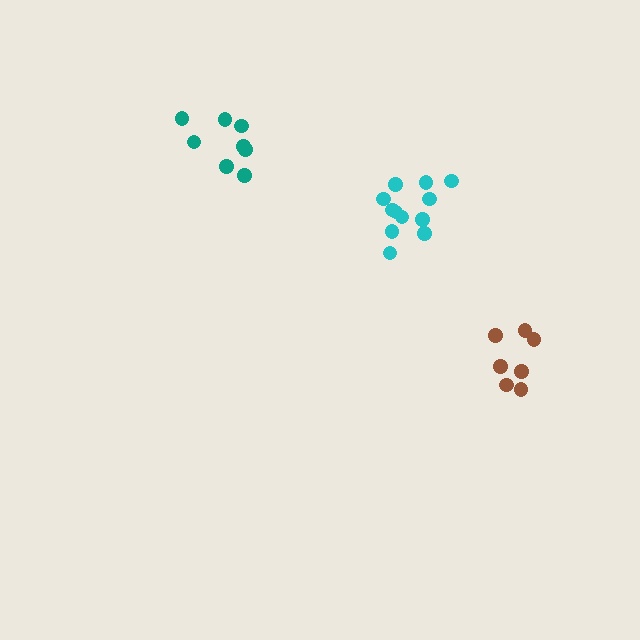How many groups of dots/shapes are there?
There are 3 groups.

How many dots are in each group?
Group 1: 8 dots, Group 2: 12 dots, Group 3: 7 dots (27 total).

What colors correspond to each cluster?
The clusters are colored: teal, cyan, brown.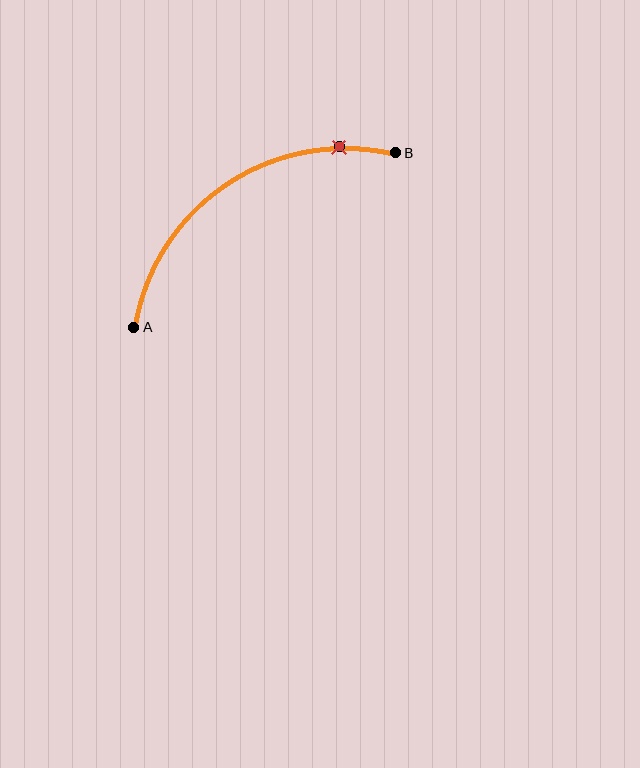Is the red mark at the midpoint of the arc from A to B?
No. The red mark lies on the arc but is closer to endpoint B. The arc midpoint would be at the point on the curve equidistant along the arc from both A and B.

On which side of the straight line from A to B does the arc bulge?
The arc bulges above and to the left of the straight line connecting A and B.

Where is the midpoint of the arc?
The arc midpoint is the point on the curve farthest from the straight line joining A and B. It sits above and to the left of that line.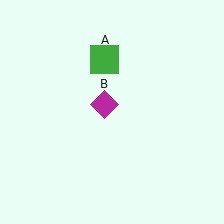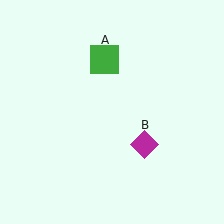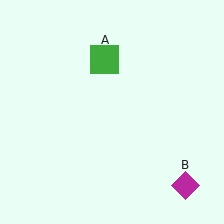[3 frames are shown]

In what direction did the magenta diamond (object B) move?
The magenta diamond (object B) moved down and to the right.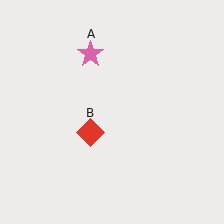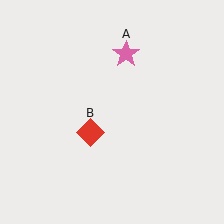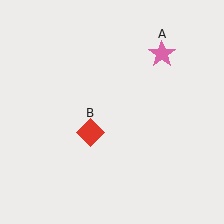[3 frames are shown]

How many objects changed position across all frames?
1 object changed position: pink star (object A).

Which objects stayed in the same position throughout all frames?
Red diamond (object B) remained stationary.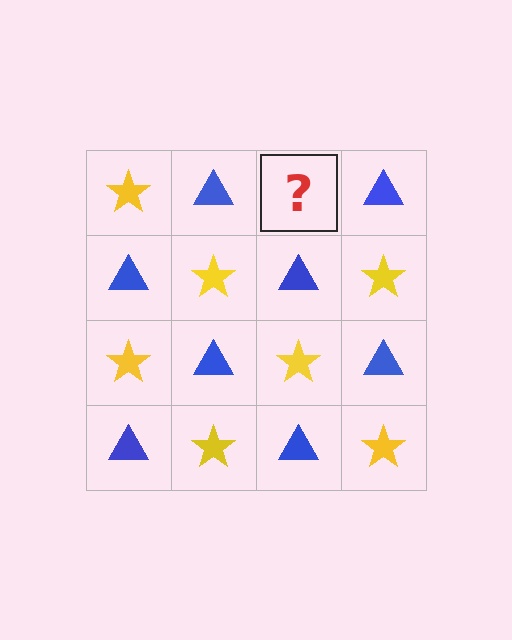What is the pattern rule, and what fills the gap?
The rule is that it alternates yellow star and blue triangle in a checkerboard pattern. The gap should be filled with a yellow star.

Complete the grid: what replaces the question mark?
The question mark should be replaced with a yellow star.